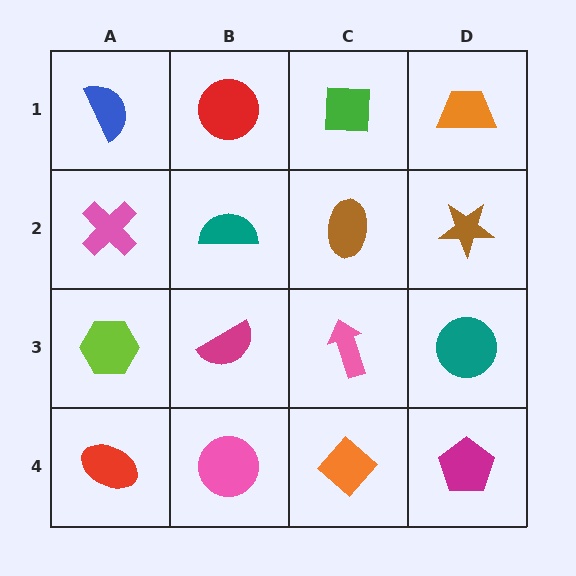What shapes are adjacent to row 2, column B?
A red circle (row 1, column B), a magenta semicircle (row 3, column B), a pink cross (row 2, column A), a brown ellipse (row 2, column C).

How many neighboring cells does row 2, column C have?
4.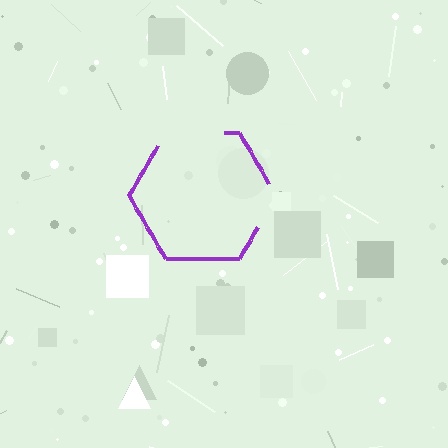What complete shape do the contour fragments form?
The contour fragments form a hexagon.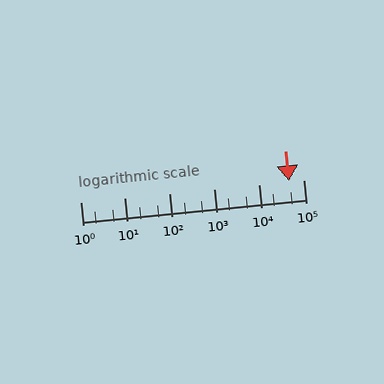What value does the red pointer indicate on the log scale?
The pointer indicates approximately 48000.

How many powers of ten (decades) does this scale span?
The scale spans 5 decades, from 1 to 100000.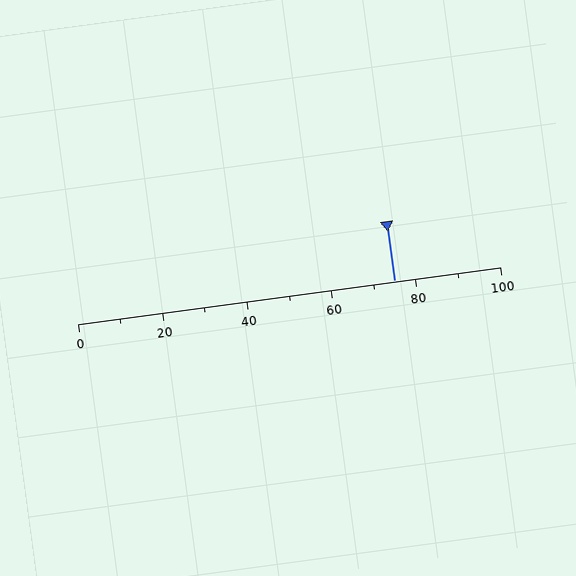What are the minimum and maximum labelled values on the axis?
The axis runs from 0 to 100.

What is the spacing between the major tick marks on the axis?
The major ticks are spaced 20 apart.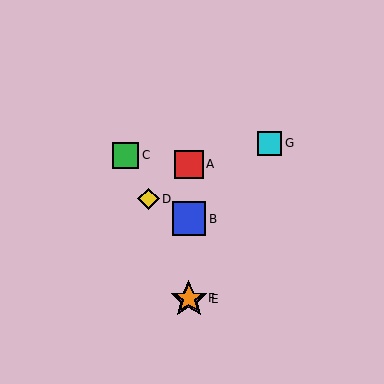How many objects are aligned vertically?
4 objects (A, B, E, F) are aligned vertically.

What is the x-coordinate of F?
Object F is at x≈189.